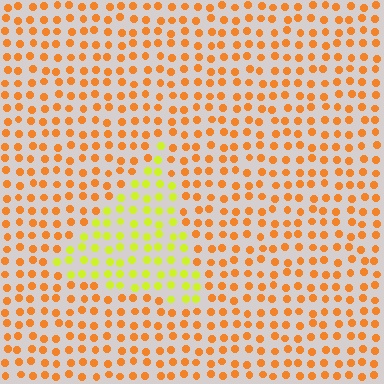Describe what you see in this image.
The image is filled with small orange elements in a uniform arrangement. A triangle-shaped region is visible where the elements are tinted to a slightly different hue, forming a subtle color boundary.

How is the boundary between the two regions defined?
The boundary is defined purely by a slight shift in hue (about 44 degrees). Spacing, size, and orientation are identical on both sides.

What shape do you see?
I see a triangle.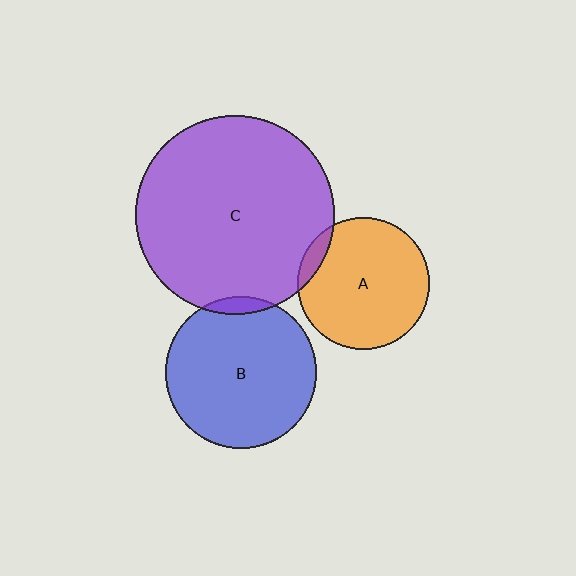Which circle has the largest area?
Circle C (purple).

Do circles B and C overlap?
Yes.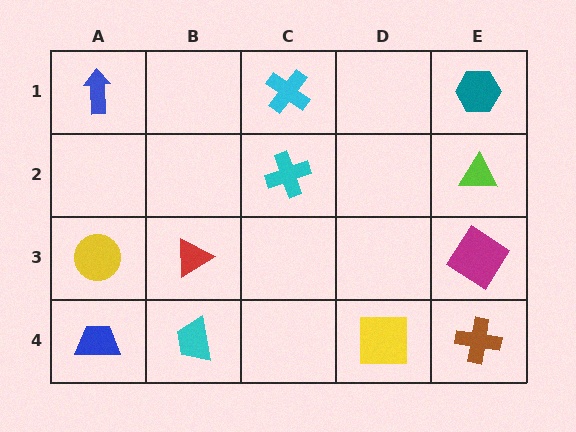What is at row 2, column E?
A lime triangle.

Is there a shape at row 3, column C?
No, that cell is empty.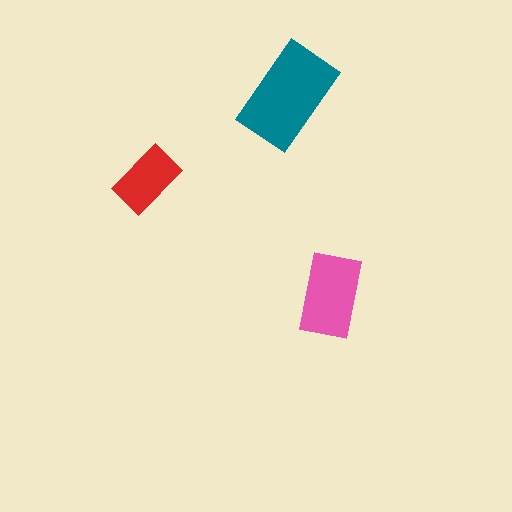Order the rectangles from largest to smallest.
the teal one, the pink one, the red one.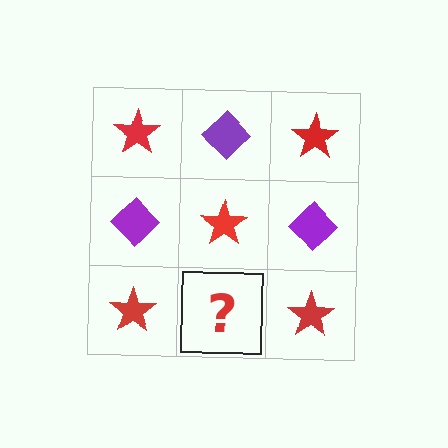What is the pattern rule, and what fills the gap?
The rule is that it alternates red star and purple diamond in a checkerboard pattern. The gap should be filled with a purple diamond.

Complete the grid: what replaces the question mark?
The question mark should be replaced with a purple diamond.